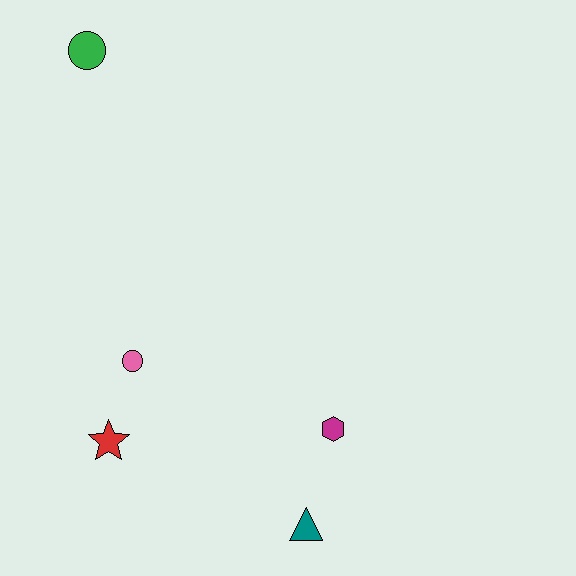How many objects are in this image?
There are 5 objects.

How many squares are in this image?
There are no squares.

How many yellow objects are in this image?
There are no yellow objects.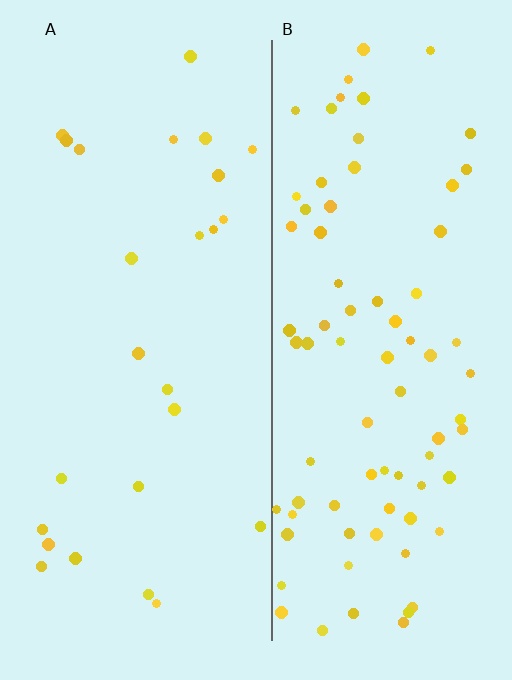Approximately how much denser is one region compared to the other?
Approximately 3.1× — region B over region A.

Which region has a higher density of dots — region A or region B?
B (the right).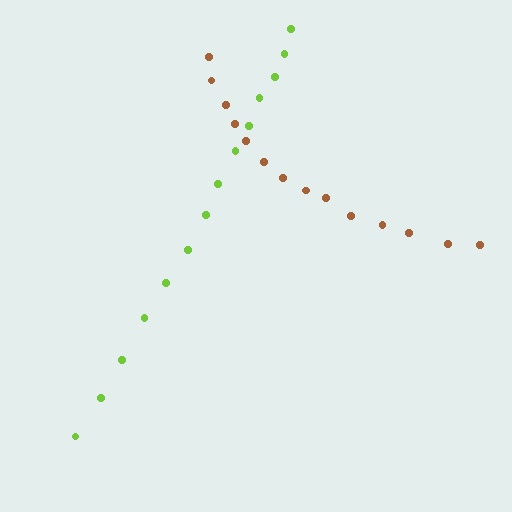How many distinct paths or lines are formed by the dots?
There are 2 distinct paths.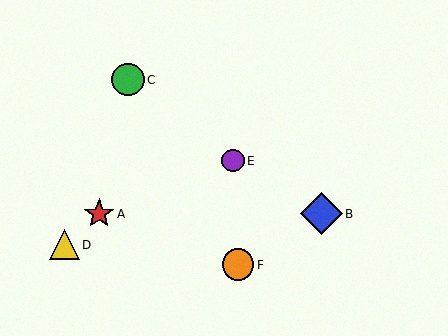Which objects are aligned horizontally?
Objects A, B are aligned horizontally.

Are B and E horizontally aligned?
No, B is at y≈214 and E is at y≈161.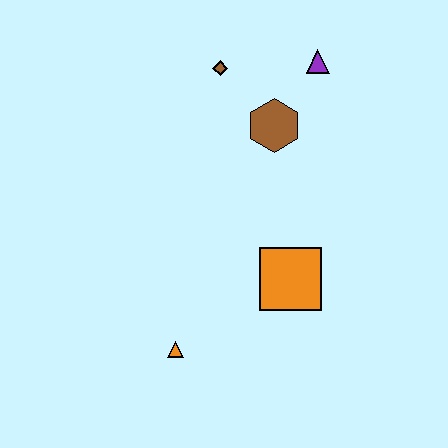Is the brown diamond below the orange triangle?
No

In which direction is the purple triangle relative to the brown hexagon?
The purple triangle is above the brown hexagon.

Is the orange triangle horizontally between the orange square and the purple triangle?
No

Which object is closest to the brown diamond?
The brown hexagon is closest to the brown diamond.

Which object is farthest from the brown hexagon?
The orange triangle is farthest from the brown hexagon.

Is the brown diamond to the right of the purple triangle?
No